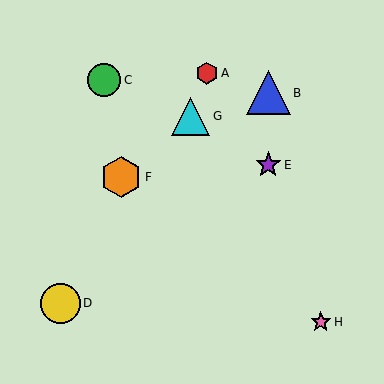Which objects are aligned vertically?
Objects B, E are aligned vertically.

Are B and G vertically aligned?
No, B is at x≈268 and G is at x≈191.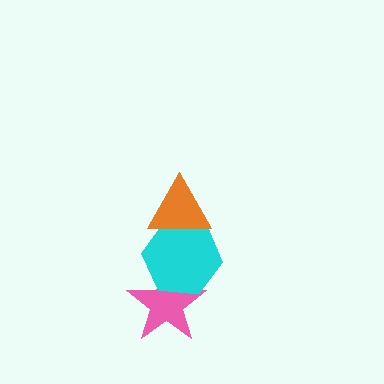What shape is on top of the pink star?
The cyan hexagon is on top of the pink star.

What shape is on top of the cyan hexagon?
The orange triangle is on top of the cyan hexagon.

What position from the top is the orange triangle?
The orange triangle is 1st from the top.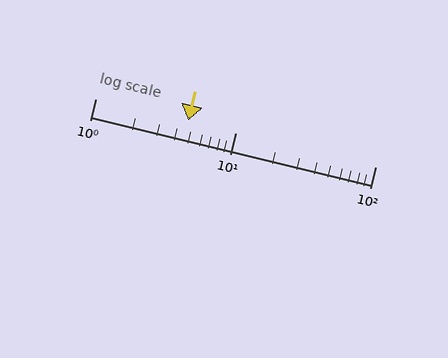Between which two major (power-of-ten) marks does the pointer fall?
The pointer is between 1 and 10.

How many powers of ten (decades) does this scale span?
The scale spans 2 decades, from 1 to 100.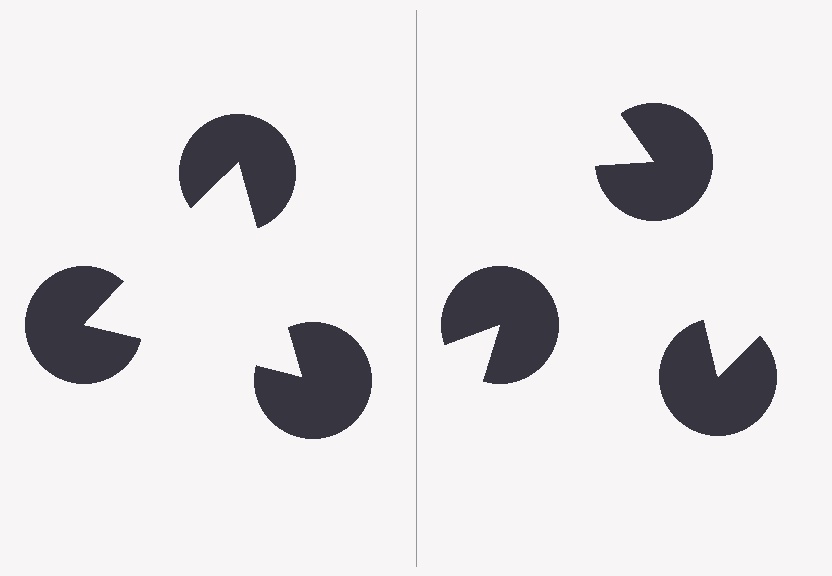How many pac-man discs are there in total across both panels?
6 — 3 on each side.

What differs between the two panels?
The pac-man discs are positioned identically on both sides; only the wedge orientations differ. On the left they align to a triangle; on the right they are misaligned.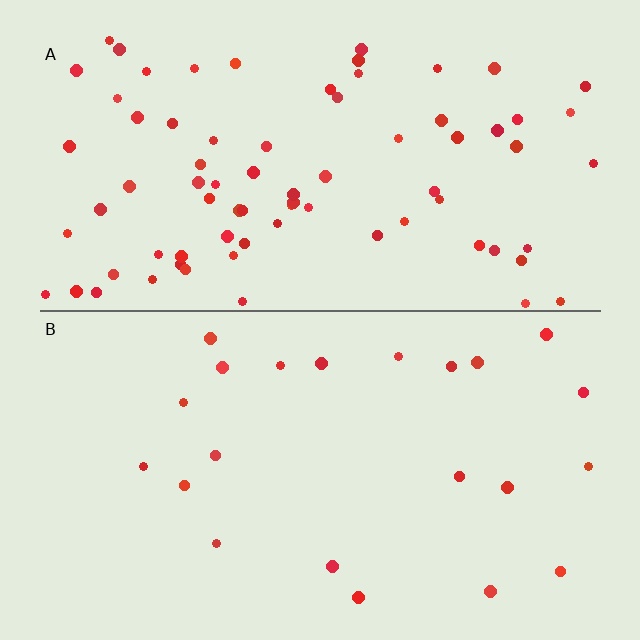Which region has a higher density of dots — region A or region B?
A (the top).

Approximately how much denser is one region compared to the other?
Approximately 3.4× — region A over region B.